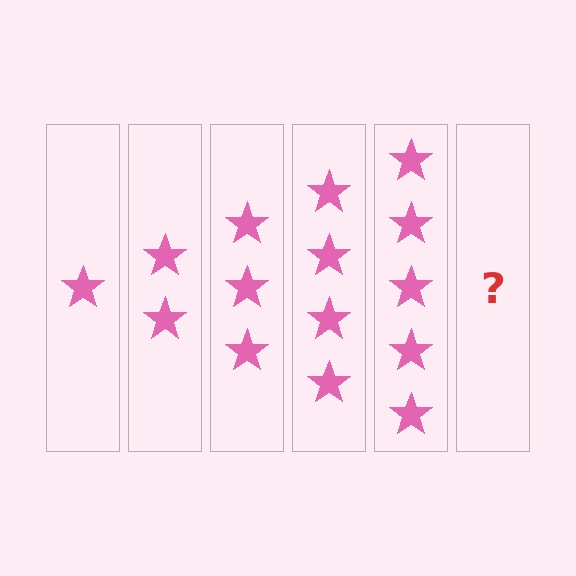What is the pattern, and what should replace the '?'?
The pattern is that each step adds one more star. The '?' should be 6 stars.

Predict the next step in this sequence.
The next step is 6 stars.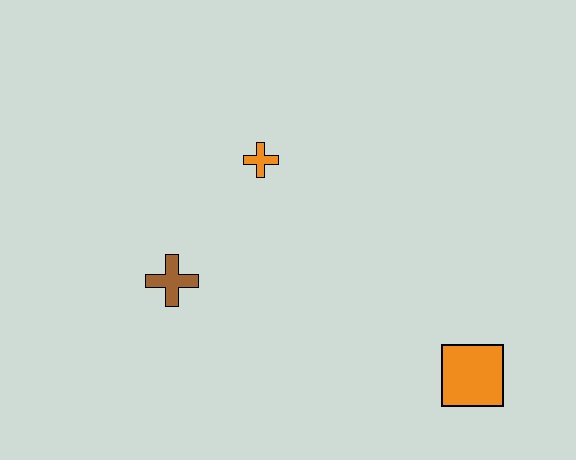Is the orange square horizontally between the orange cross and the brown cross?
No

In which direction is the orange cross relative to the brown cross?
The orange cross is above the brown cross.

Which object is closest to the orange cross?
The brown cross is closest to the orange cross.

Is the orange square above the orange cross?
No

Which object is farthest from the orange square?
The brown cross is farthest from the orange square.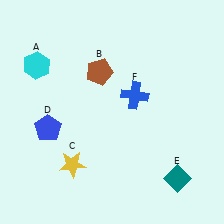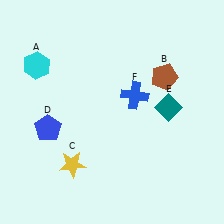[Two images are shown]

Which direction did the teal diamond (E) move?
The teal diamond (E) moved up.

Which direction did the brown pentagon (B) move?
The brown pentagon (B) moved right.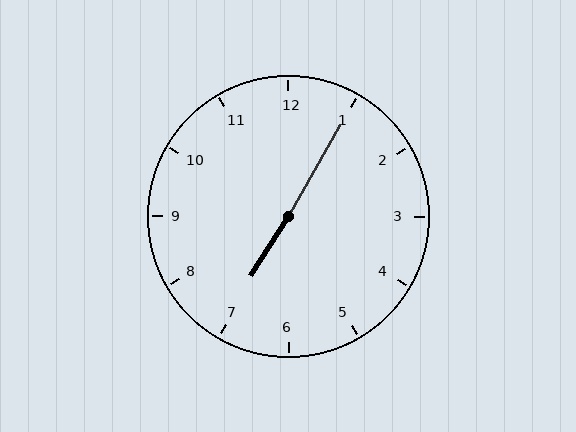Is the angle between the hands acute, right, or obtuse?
It is obtuse.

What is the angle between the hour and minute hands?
Approximately 178 degrees.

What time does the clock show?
7:05.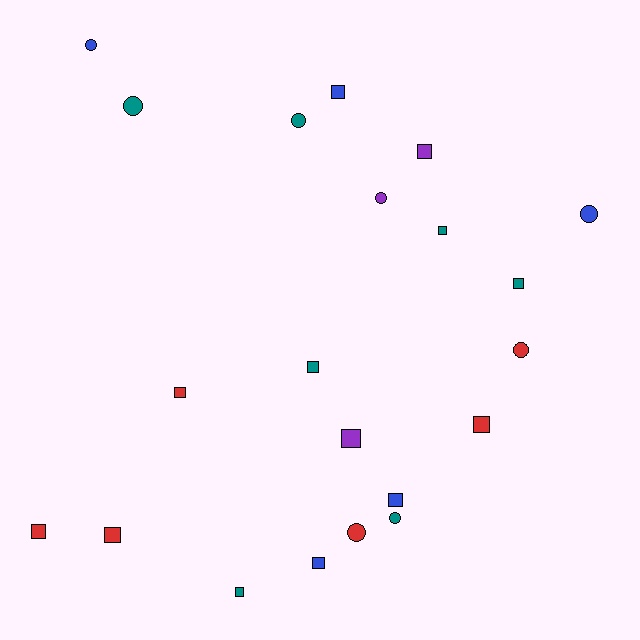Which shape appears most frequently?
Square, with 13 objects.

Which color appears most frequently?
Teal, with 7 objects.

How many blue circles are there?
There are 2 blue circles.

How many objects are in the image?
There are 21 objects.